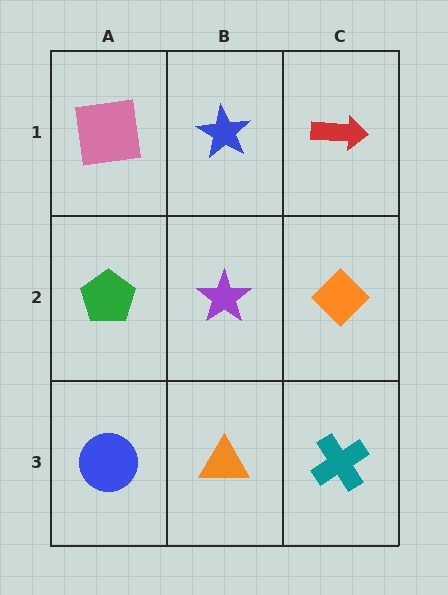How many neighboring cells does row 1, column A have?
2.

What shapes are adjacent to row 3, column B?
A purple star (row 2, column B), a blue circle (row 3, column A), a teal cross (row 3, column C).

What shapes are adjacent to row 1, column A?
A green pentagon (row 2, column A), a blue star (row 1, column B).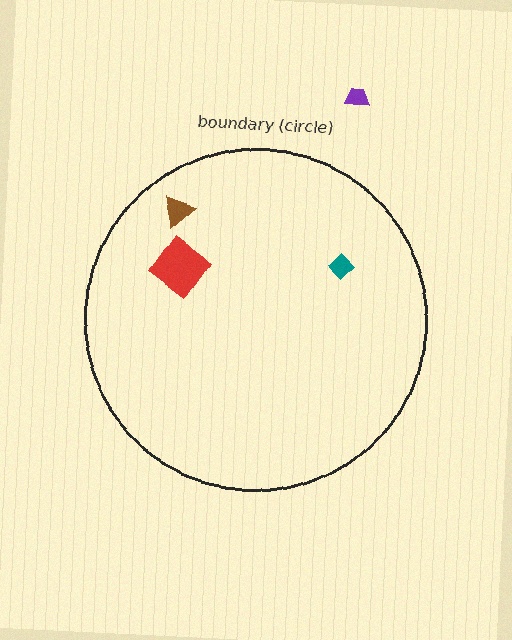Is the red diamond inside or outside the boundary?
Inside.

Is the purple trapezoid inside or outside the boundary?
Outside.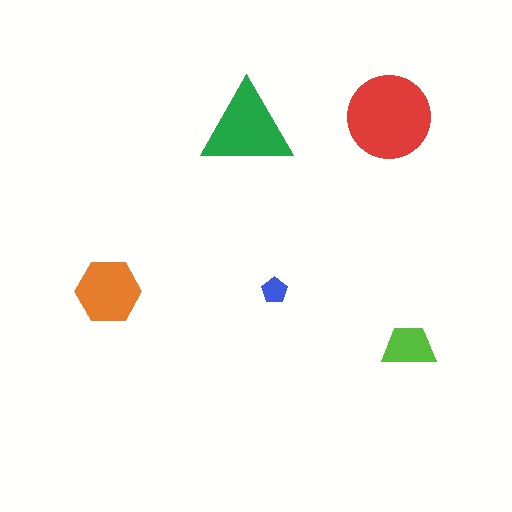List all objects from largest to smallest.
The red circle, the green triangle, the orange hexagon, the lime trapezoid, the blue pentagon.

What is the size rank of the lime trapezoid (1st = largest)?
4th.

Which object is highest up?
The red circle is topmost.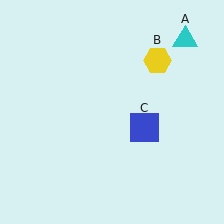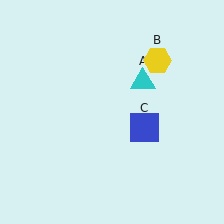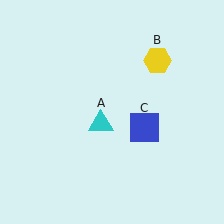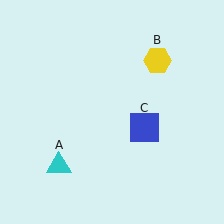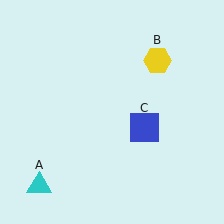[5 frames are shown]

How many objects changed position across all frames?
1 object changed position: cyan triangle (object A).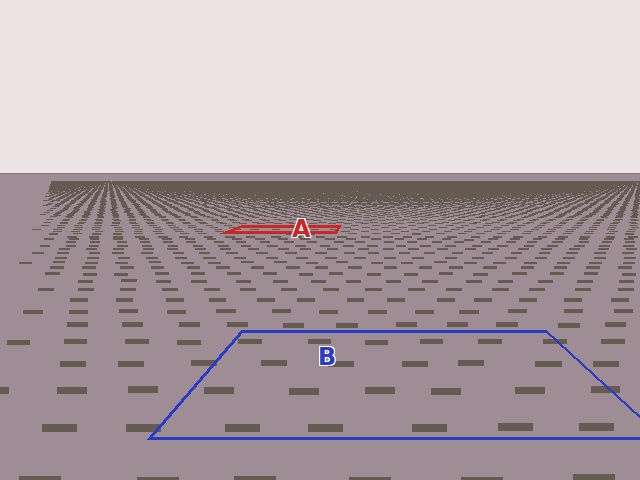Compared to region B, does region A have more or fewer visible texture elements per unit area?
Region A has more texture elements per unit area — they are packed more densely because it is farther away.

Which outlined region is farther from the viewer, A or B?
Region A is farther from the viewer — the texture elements inside it appear smaller and more densely packed.